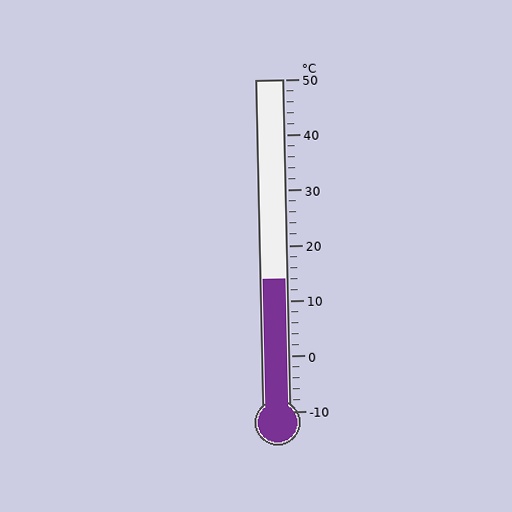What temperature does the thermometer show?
The thermometer shows approximately 14°C.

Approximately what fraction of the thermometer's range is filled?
The thermometer is filled to approximately 40% of its range.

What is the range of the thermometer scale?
The thermometer scale ranges from -10°C to 50°C.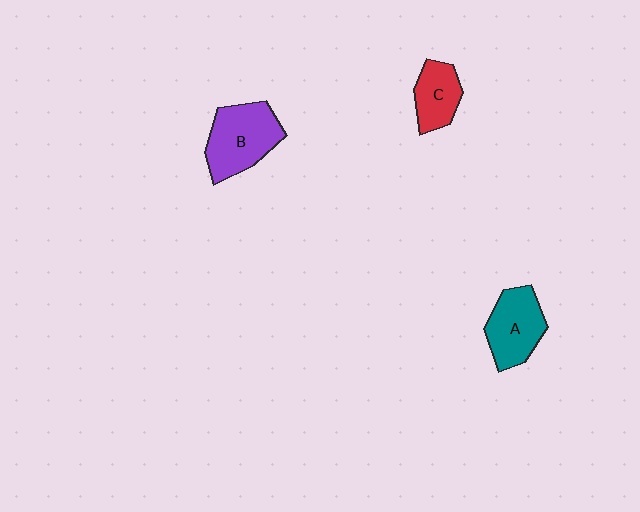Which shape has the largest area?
Shape B (purple).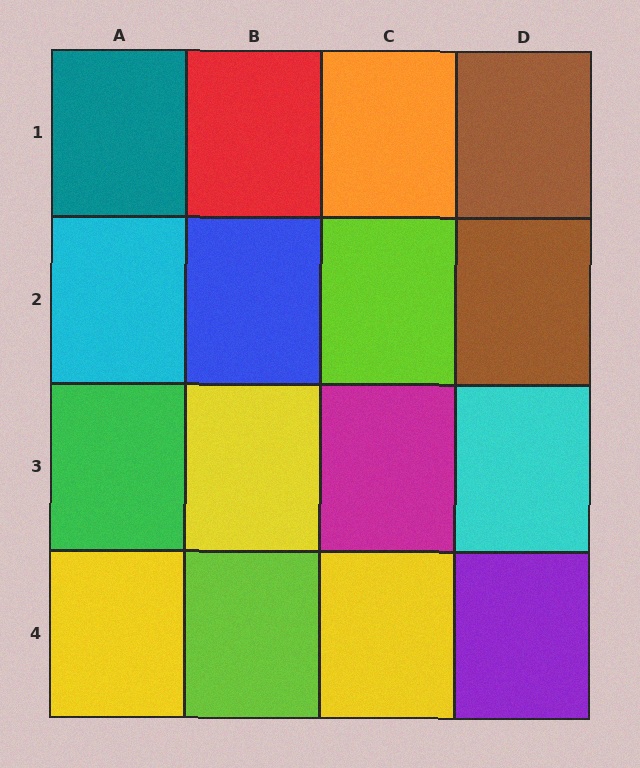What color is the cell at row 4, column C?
Yellow.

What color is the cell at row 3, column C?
Magenta.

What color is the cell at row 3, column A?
Green.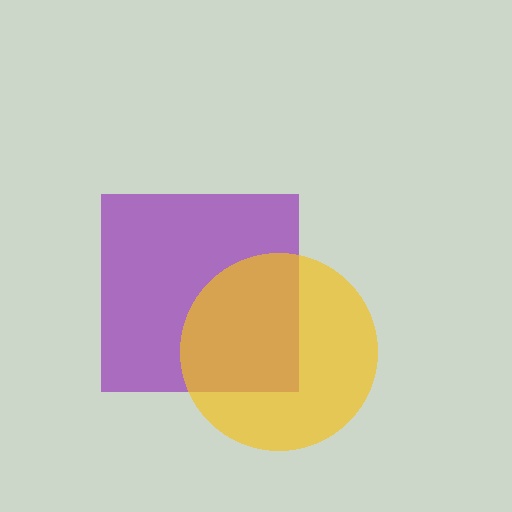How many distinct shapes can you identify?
There are 2 distinct shapes: a purple square, a yellow circle.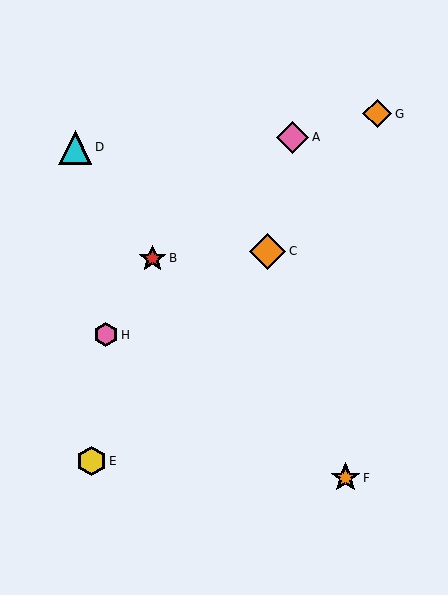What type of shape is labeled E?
Shape E is a yellow hexagon.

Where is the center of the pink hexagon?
The center of the pink hexagon is at (106, 335).